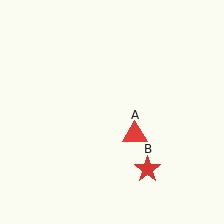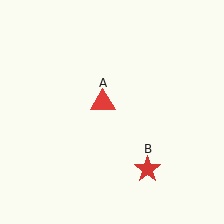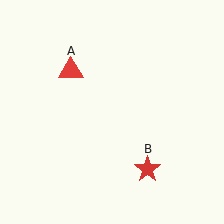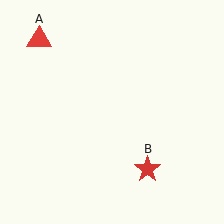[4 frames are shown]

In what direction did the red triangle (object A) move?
The red triangle (object A) moved up and to the left.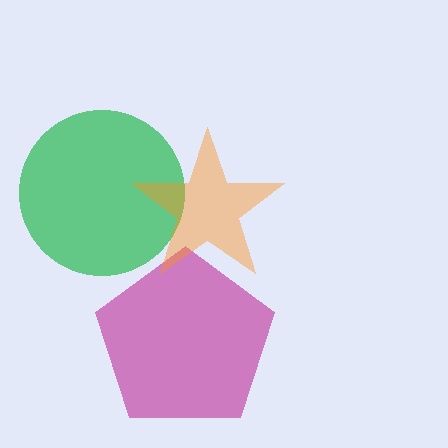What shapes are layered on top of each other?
The layered shapes are: a magenta pentagon, a green circle, an orange star.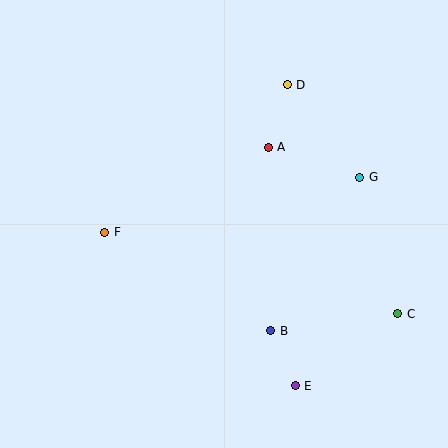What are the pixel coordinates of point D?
Point D is at (287, 85).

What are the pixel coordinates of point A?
Point A is at (268, 147).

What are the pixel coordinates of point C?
Point C is at (398, 314).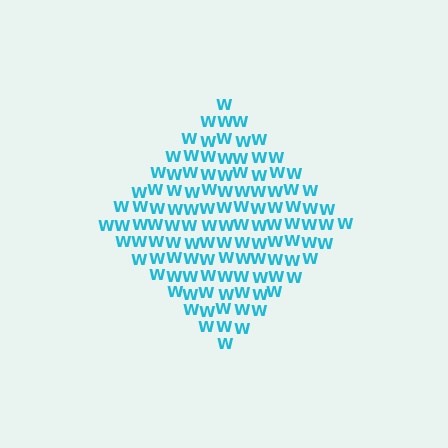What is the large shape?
The large shape is a diamond.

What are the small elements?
The small elements are letter W's.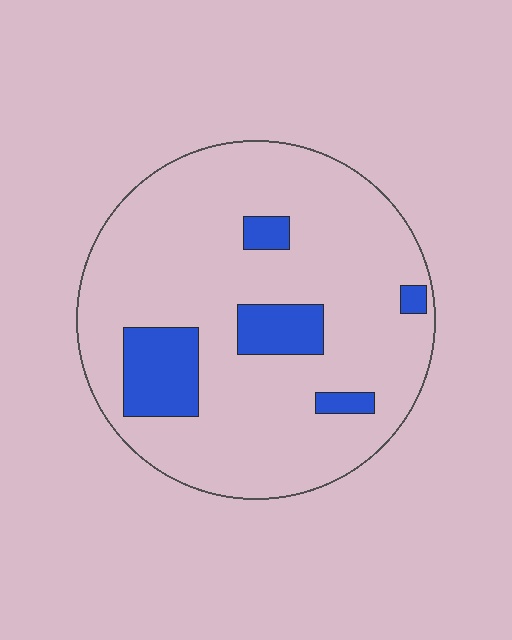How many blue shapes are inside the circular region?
5.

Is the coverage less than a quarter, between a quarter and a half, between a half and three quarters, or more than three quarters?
Less than a quarter.